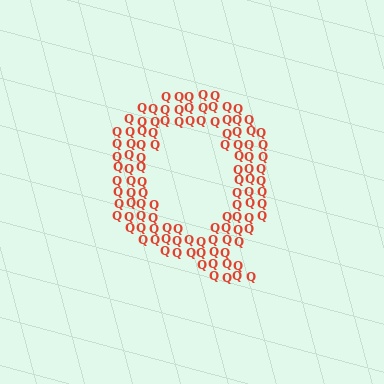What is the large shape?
The large shape is the letter Q.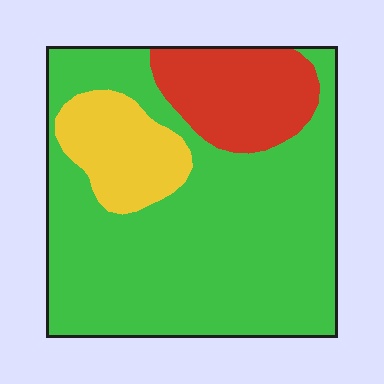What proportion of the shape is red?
Red covers around 15% of the shape.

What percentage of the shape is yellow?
Yellow takes up about one eighth (1/8) of the shape.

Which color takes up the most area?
Green, at roughly 70%.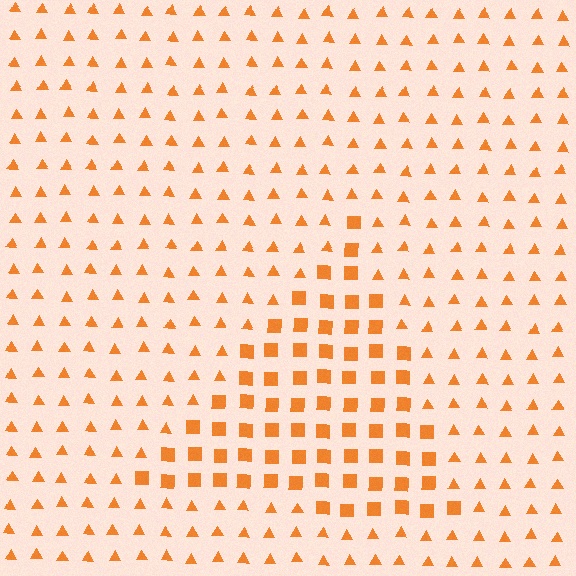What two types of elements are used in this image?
The image uses squares inside the triangle region and triangles outside it.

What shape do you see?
I see a triangle.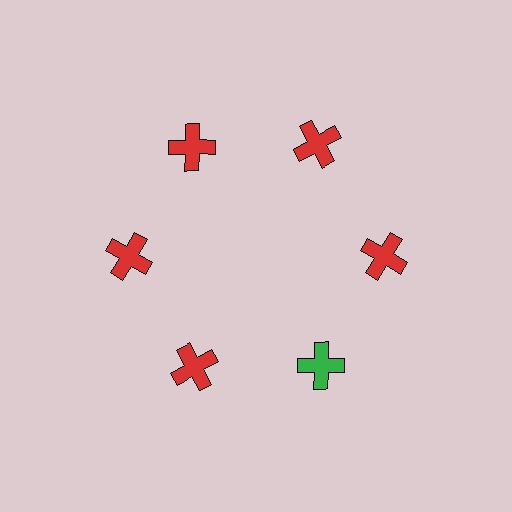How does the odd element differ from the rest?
It has a different color: green instead of red.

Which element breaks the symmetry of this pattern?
The green cross at roughly the 5 o'clock position breaks the symmetry. All other shapes are red crosses.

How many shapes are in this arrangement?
There are 6 shapes arranged in a ring pattern.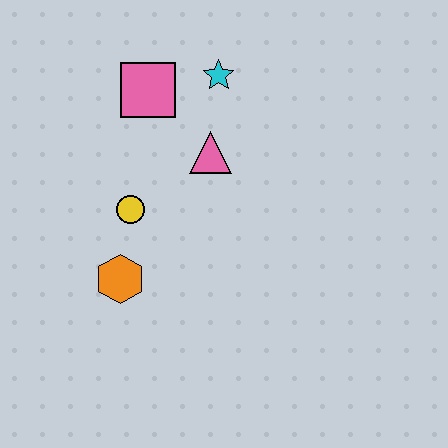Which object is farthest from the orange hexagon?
The cyan star is farthest from the orange hexagon.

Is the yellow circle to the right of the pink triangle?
No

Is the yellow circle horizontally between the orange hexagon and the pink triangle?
Yes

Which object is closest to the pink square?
The cyan star is closest to the pink square.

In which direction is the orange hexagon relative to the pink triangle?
The orange hexagon is below the pink triangle.